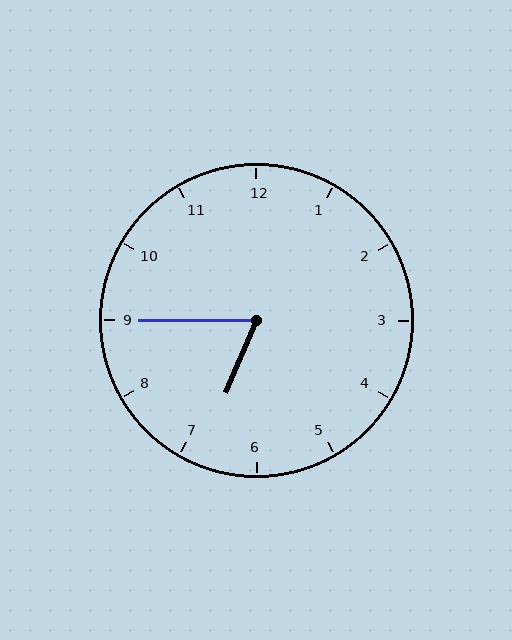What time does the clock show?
6:45.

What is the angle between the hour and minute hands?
Approximately 68 degrees.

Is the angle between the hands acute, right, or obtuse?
It is acute.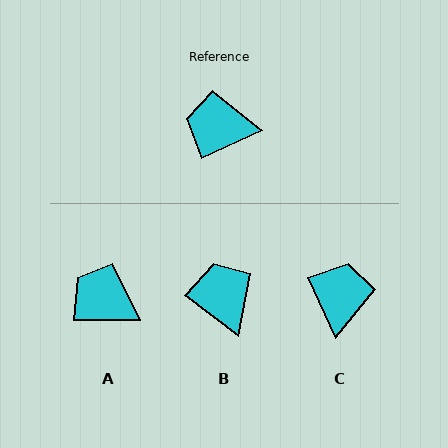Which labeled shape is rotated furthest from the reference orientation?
C, about 90 degrees away.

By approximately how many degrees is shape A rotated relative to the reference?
Approximately 25 degrees clockwise.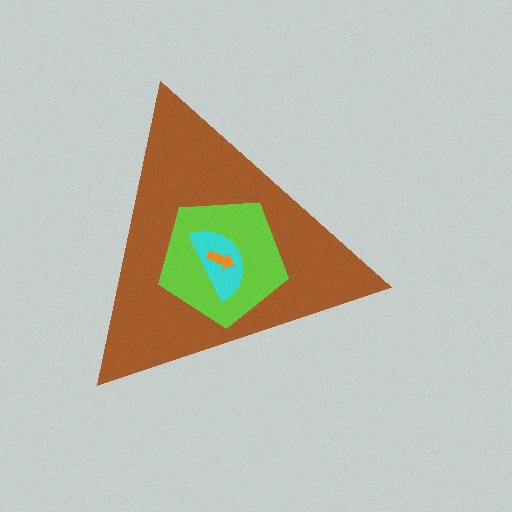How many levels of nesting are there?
4.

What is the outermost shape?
The brown triangle.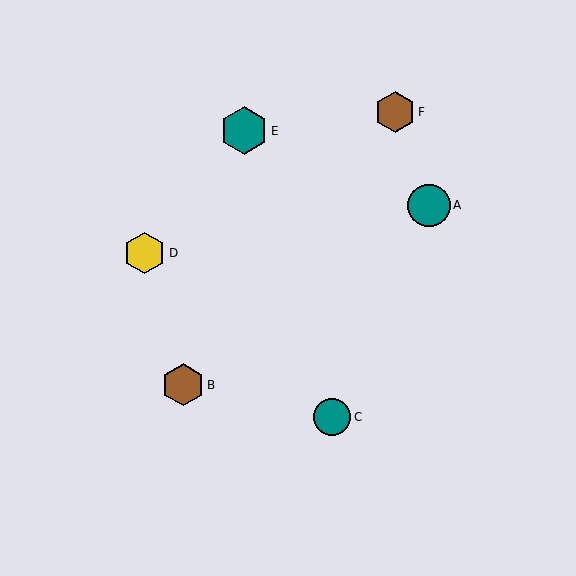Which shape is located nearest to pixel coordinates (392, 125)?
The brown hexagon (labeled F) at (395, 112) is nearest to that location.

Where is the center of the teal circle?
The center of the teal circle is at (332, 417).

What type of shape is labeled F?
Shape F is a brown hexagon.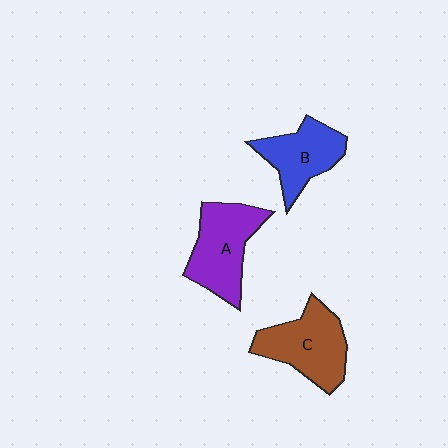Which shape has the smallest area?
Shape B (blue).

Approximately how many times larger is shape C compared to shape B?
Approximately 1.2 times.